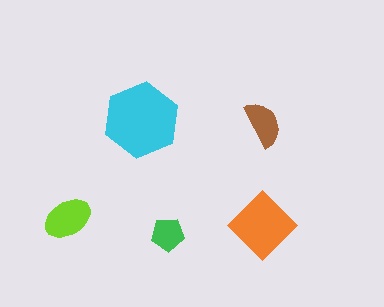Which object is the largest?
The cyan hexagon.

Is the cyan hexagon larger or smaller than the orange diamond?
Larger.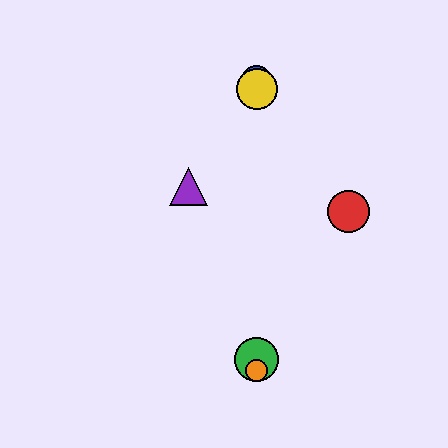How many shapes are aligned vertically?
4 shapes (the blue circle, the green circle, the yellow circle, the orange circle) are aligned vertically.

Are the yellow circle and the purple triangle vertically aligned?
No, the yellow circle is at x≈257 and the purple triangle is at x≈189.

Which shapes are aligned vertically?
The blue circle, the green circle, the yellow circle, the orange circle are aligned vertically.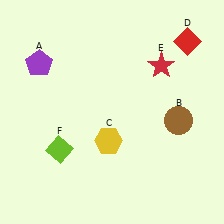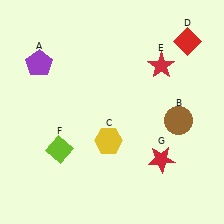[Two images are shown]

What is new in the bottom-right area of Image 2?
A red star (G) was added in the bottom-right area of Image 2.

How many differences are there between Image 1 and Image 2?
There is 1 difference between the two images.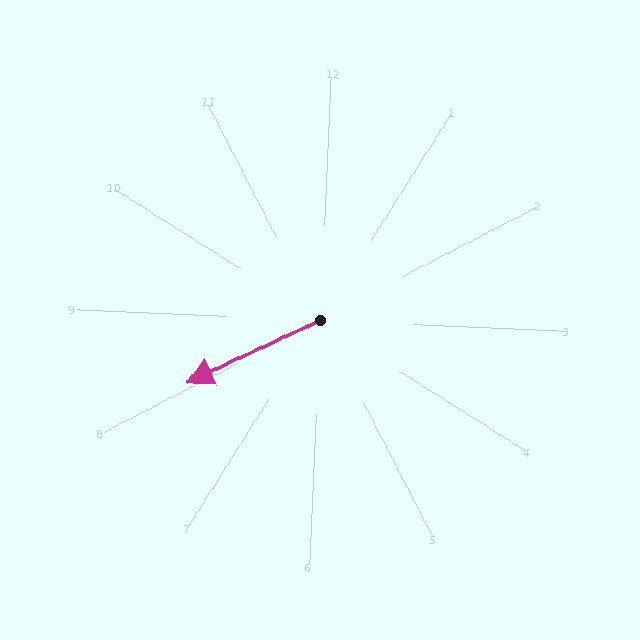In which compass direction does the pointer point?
Southwest.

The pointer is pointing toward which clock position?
Roughly 8 o'clock.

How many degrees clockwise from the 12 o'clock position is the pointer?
Approximately 242 degrees.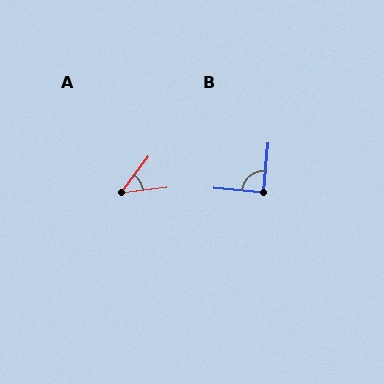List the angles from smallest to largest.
A (47°), B (90°).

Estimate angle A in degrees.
Approximately 47 degrees.